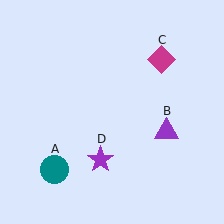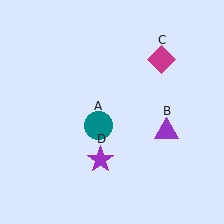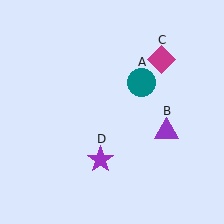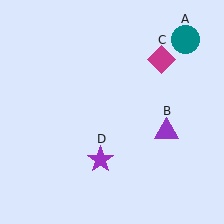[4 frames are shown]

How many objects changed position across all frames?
1 object changed position: teal circle (object A).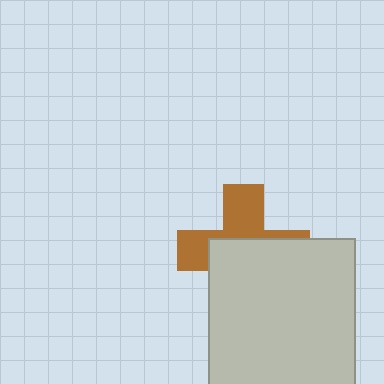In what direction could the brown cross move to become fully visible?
The brown cross could move up. That would shift it out from behind the light gray square entirely.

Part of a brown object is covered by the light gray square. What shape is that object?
It is a cross.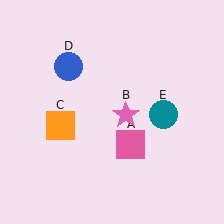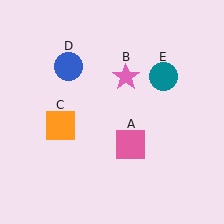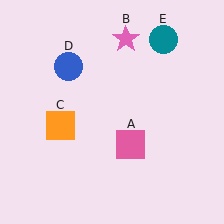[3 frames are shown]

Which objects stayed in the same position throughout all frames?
Pink square (object A) and orange square (object C) and blue circle (object D) remained stationary.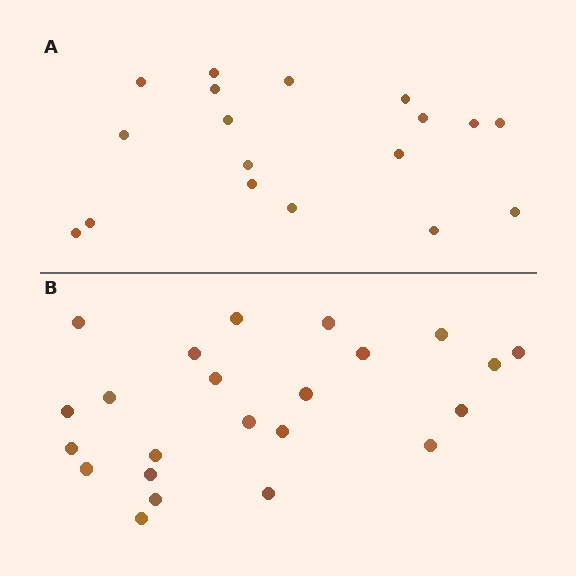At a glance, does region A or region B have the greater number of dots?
Region B (the bottom region) has more dots.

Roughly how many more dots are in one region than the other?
Region B has about 5 more dots than region A.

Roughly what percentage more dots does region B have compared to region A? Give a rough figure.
About 30% more.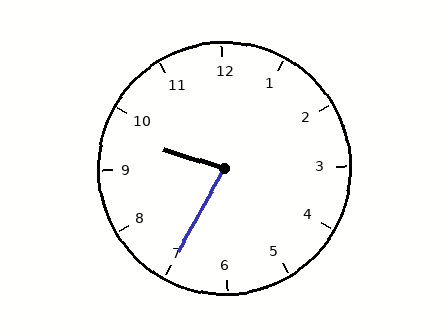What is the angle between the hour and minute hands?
Approximately 78 degrees.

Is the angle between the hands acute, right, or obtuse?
It is acute.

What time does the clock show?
9:35.